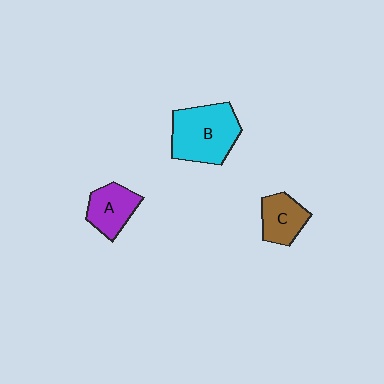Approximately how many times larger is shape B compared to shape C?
Approximately 1.8 times.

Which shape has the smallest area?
Shape C (brown).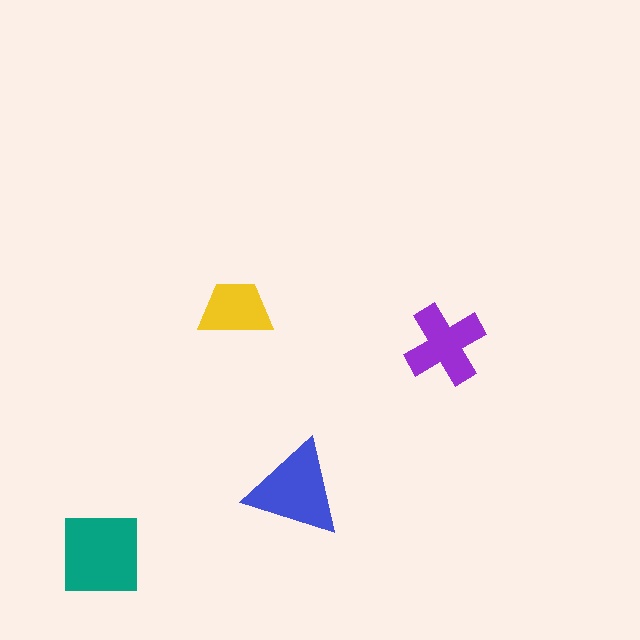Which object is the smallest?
The yellow trapezoid.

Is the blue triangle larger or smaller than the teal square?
Smaller.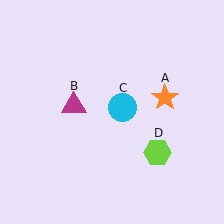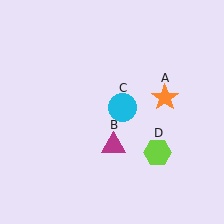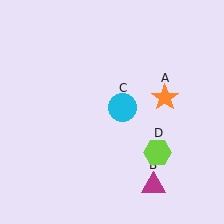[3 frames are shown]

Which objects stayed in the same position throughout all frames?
Orange star (object A) and cyan circle (object C) and lime hexagon (object D) remained stationary.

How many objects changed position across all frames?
1 object changed position: magenta triangle (object B).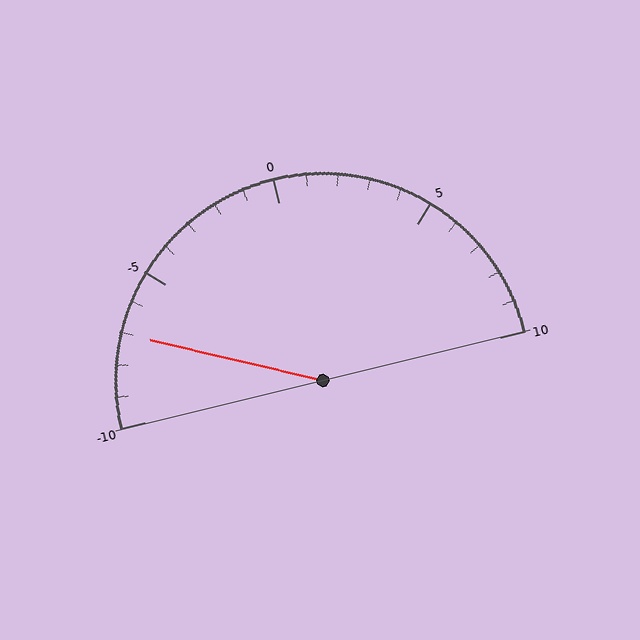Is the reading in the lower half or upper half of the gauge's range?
The reading is in the lower half of the range (-10 to 10).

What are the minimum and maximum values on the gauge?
The gauge ranges from -10 to 10.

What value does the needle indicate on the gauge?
The needle indicates approximately -7.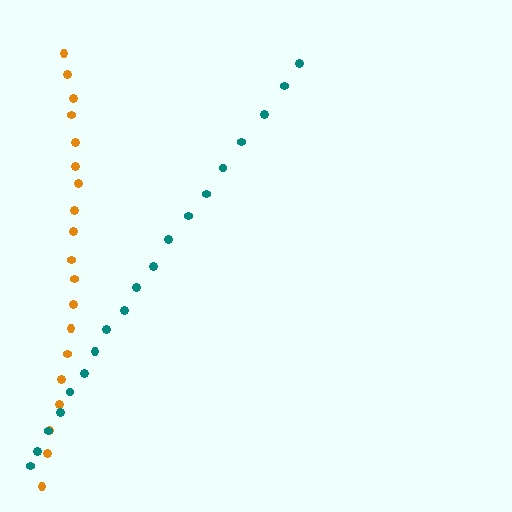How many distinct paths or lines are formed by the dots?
There are 2 distinct paths.